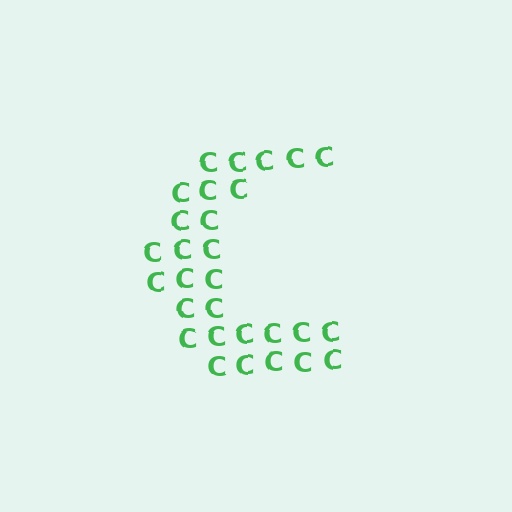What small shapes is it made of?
It is made of small letter C's.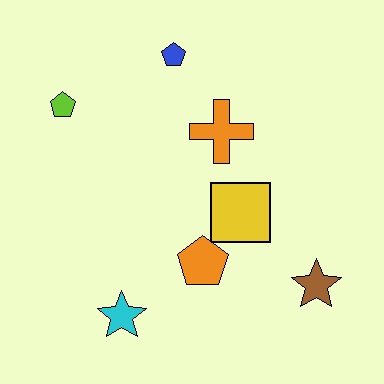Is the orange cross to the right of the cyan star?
Yes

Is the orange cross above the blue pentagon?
No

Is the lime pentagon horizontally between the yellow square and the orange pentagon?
No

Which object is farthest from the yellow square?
The lime pentagon is farthest from the yellow square.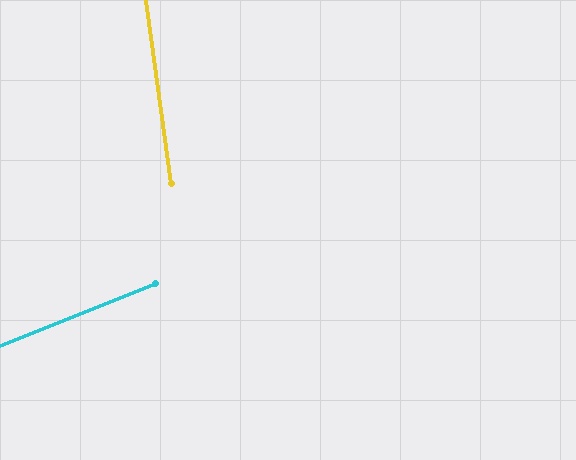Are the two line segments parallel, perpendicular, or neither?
Neither parallel nor perpendicular — they differ by about 76°.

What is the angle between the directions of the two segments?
Approximately 76 degrees.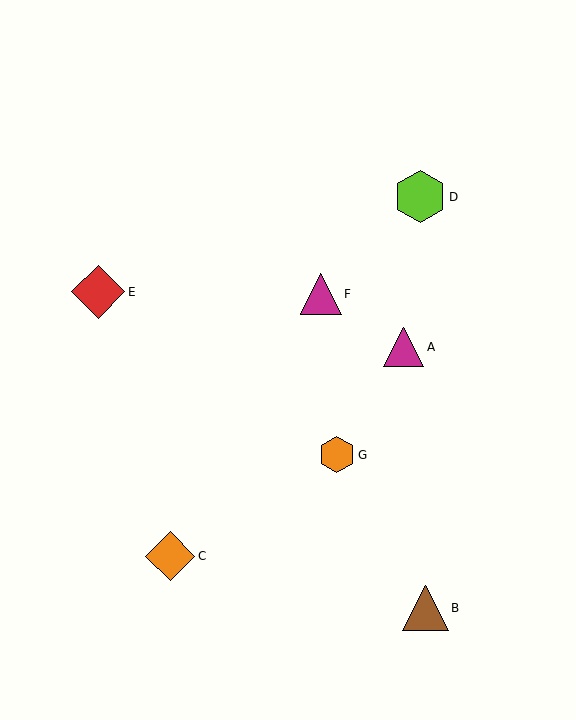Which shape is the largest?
The red diamond (labeled E) is the largest.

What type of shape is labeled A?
Shape A is a magenta triangle.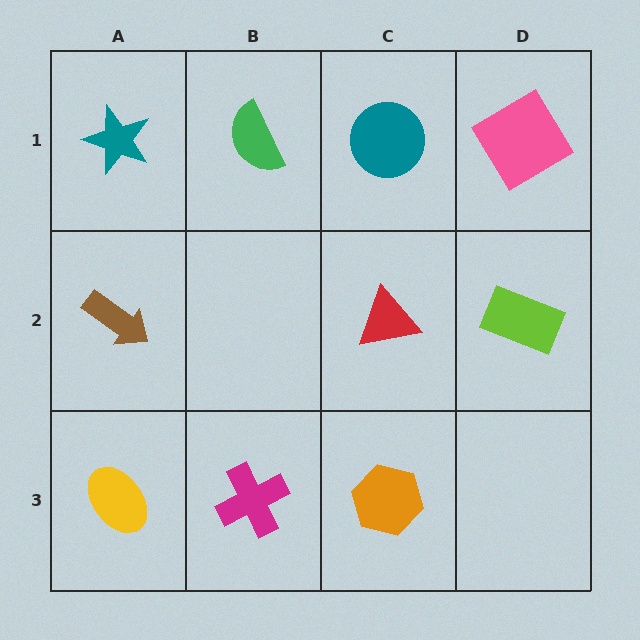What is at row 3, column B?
A magenta cross.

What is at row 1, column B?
A green semicircle.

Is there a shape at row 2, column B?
No, that cell is empty.